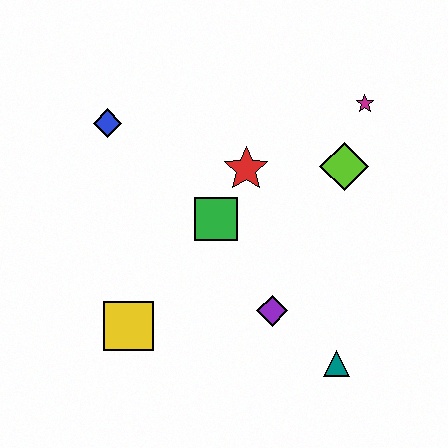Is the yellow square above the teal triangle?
Yes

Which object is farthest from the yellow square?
The magenta star is farthest from the yellow square.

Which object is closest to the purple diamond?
The teal triangle is closest to the purple diamond.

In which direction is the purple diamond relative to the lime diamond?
The purple diamond is below the lime diamond.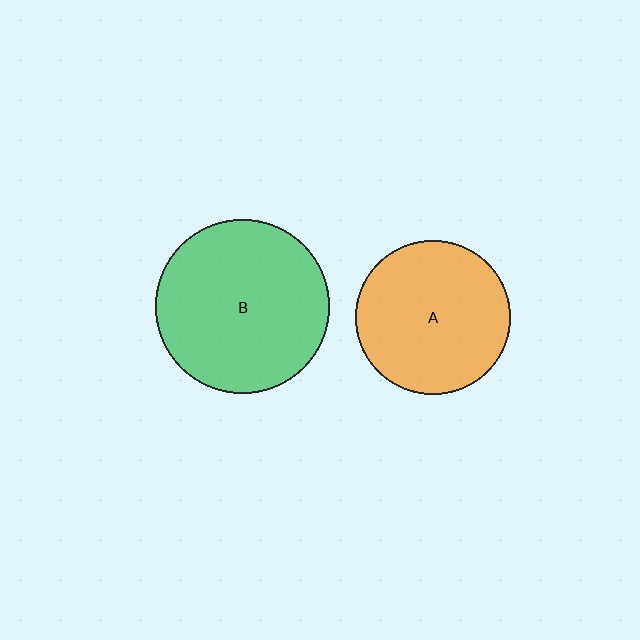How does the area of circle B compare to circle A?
Approximately 1.3 times.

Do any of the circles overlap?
No, none of the circles overlap.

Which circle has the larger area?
Circle B (green).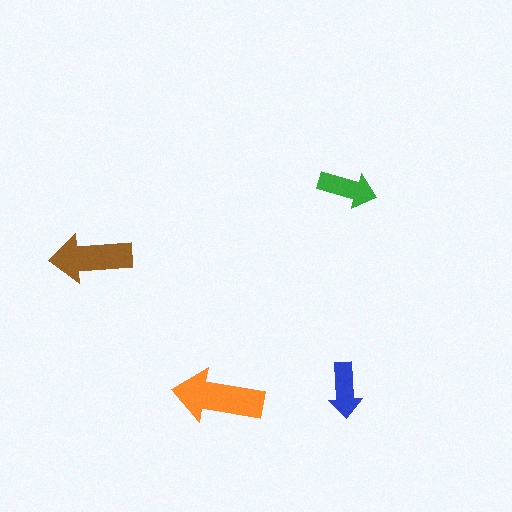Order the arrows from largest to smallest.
the orange one, the brown one, the green one, the blue one.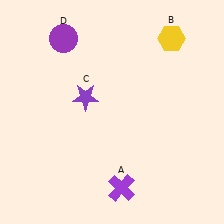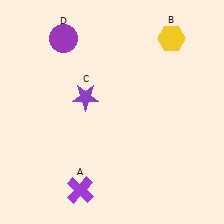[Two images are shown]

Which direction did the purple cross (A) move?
The purple cross (A) moved left.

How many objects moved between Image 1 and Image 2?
1 object moved between the two images.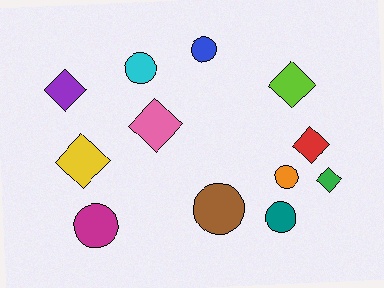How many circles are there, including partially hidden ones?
There are 6 circles.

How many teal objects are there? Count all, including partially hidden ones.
There is 1 teal object.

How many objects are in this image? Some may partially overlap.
There are 12 objects.